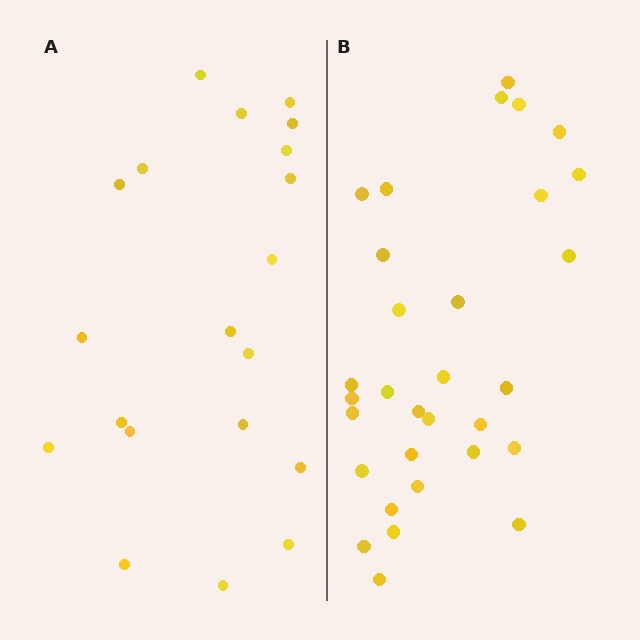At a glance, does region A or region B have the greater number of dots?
Region B (the right region) has more dots.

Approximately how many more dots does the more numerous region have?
Region B has roughly 12 or so more dots than region A.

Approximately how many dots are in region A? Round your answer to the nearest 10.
About 20 dots.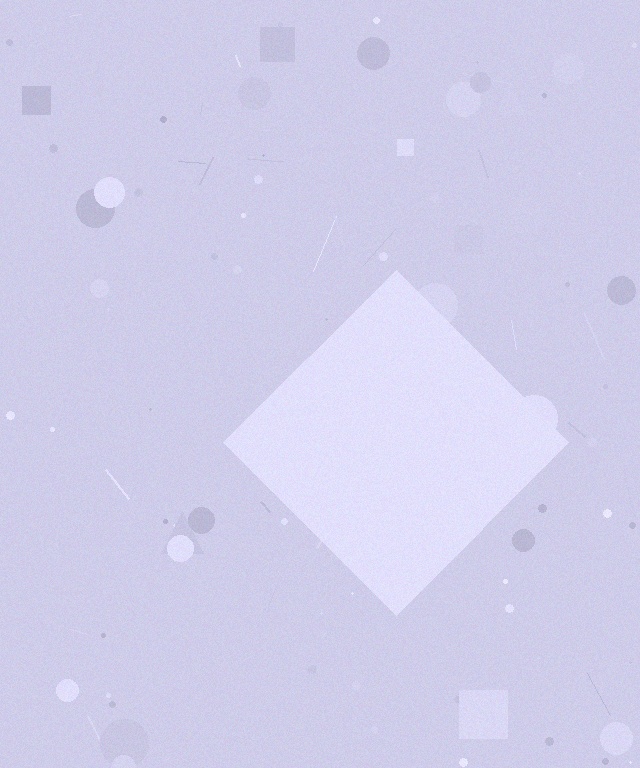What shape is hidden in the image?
A diamond is hidden in the image.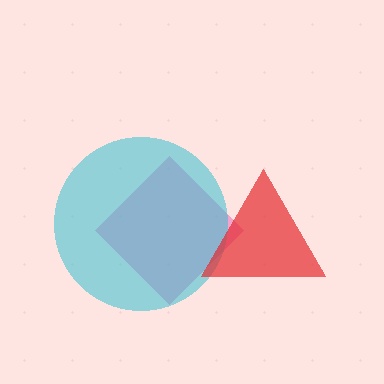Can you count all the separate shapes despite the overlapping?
Yes, there are 3 separate shapes.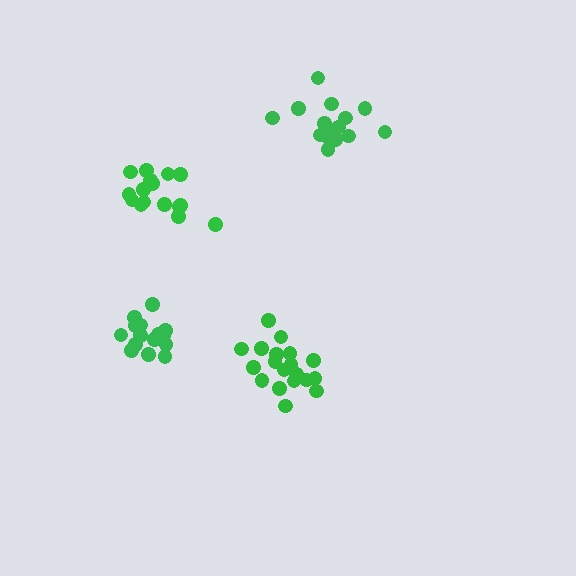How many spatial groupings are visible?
There are 4 spatial groupings.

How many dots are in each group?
Group 1: 16 dots, Group 2: 16 dots, Group 3: 19 dots, Group 4: 17 dots (68 total).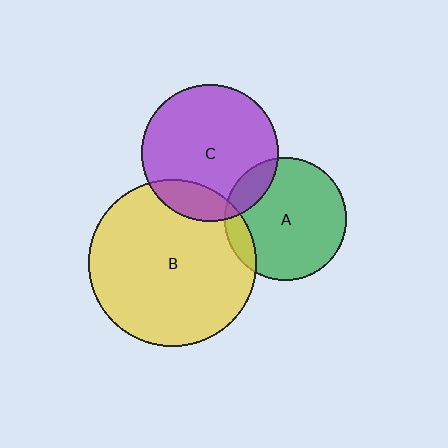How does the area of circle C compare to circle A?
Approximately 1.2 times.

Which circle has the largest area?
Circle B (yellow).